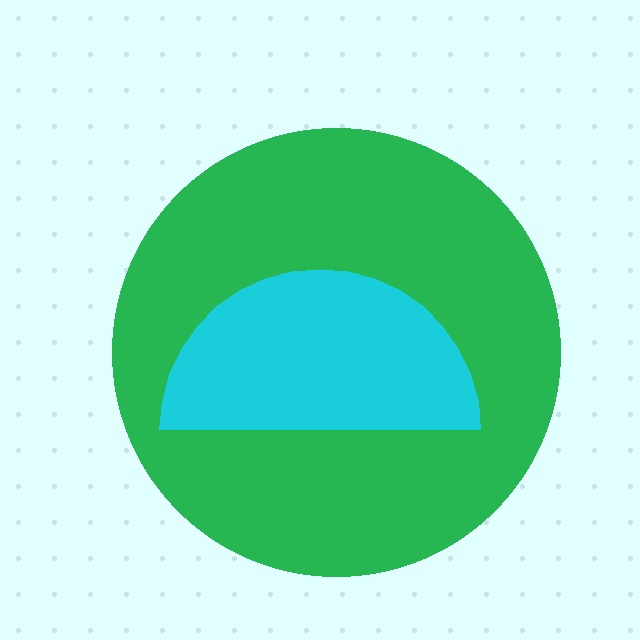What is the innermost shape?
The cyan semicircle.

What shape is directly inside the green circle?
The cyan semicircle.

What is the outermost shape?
The green circle.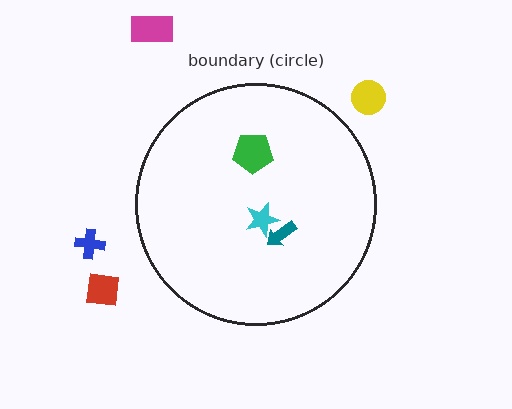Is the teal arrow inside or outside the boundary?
Inside.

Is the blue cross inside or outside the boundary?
Outside.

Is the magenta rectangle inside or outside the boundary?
Outside.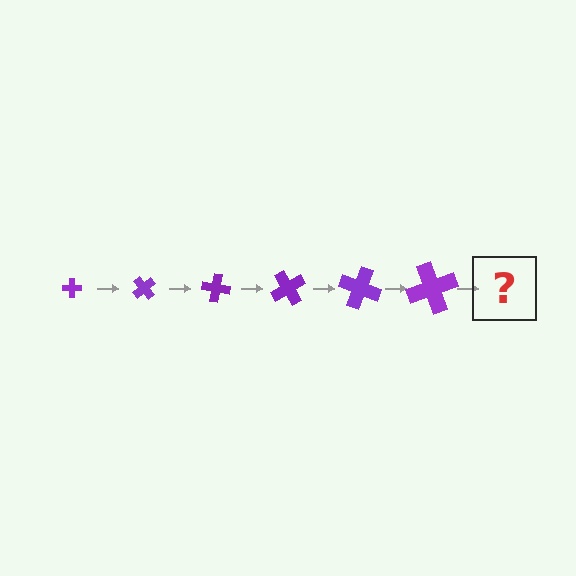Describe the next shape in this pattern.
It should be a cross, larger than the previous one and rotated 300 degrees from the start.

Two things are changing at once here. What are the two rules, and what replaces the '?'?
The two rules are that the cross grows larger each step and it rotates 50 degrees each step. The '?' should be a cross, larger than the previous one and rotated 300 degrees from the start.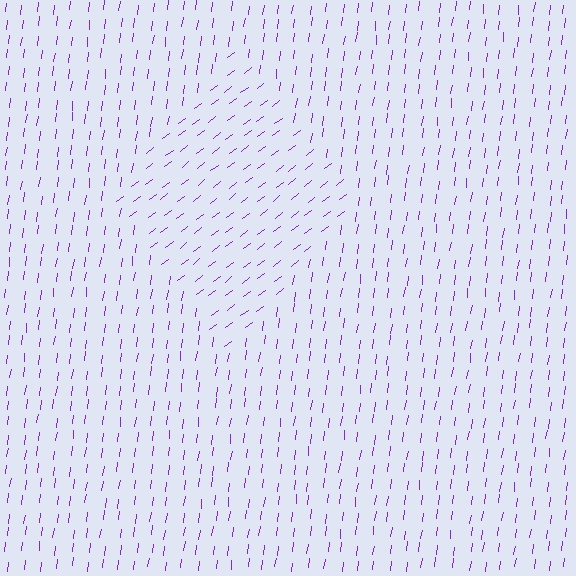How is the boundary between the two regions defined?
The boundary is defined purely by a change in line orientation (approximately 45 degrees difference). All lines are the same color and thickness.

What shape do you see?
I see a diamond.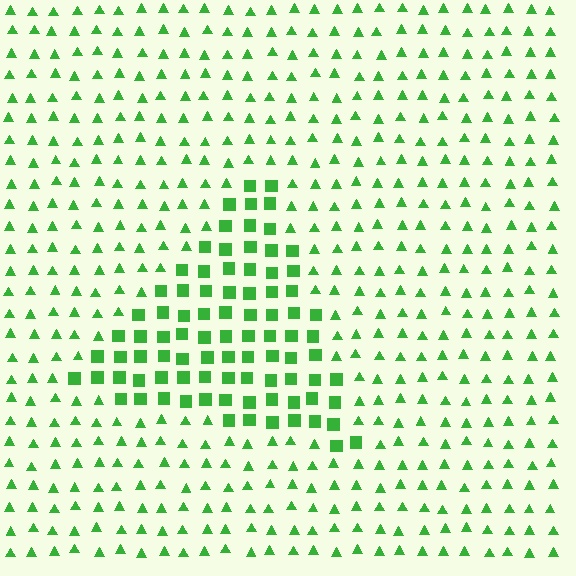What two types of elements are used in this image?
The image uses squares inside the triangle region and triangles outside it.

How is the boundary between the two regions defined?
The boundary is defined by a change in element shape: squares inside vs. triangles outside. All elements share the same color and spacing.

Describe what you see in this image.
The image is filled with small green elements arranged in a uniform grid. A triangle-shaped region contains squares, while the surrounding area contains triangles. The boundary is defined purely by the change in element shape.